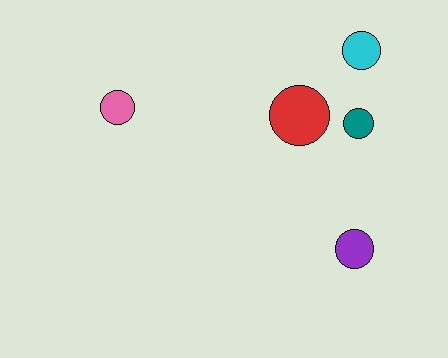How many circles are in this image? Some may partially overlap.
There are 5 circles.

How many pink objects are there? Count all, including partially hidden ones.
There is 1 pink object.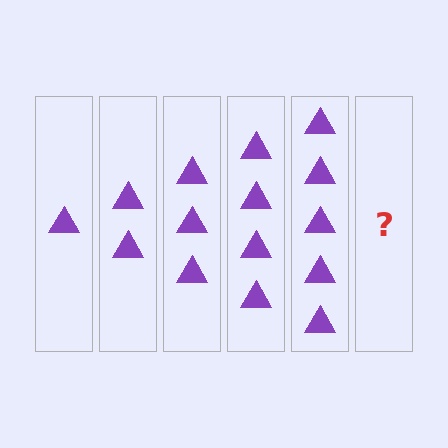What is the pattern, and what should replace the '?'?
The pattern is that each step adds one more triangle. The '?' should be 6 triangles.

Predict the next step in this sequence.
The next step is 6 triangles.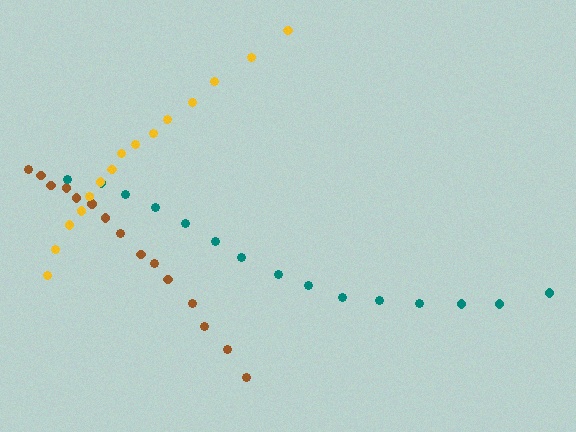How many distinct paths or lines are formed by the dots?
There are 3 distinct paths.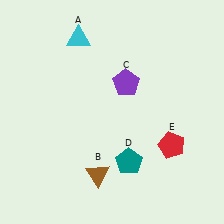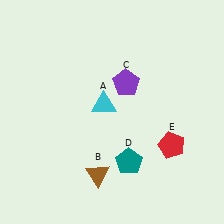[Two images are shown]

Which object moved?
The cyan triangle (A) moved down.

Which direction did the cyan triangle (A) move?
The cyan triangle (A) moved down.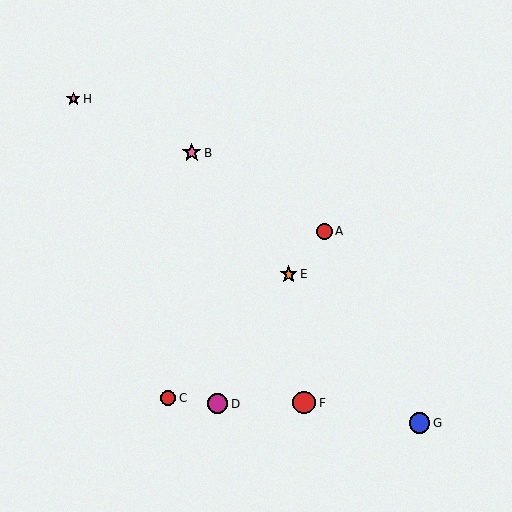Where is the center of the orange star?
The center of the orange star is at (289, 274).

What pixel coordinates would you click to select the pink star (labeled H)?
Click at (73, 99) to select the pink star H.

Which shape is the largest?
The red circle (labeled F) is the largest.